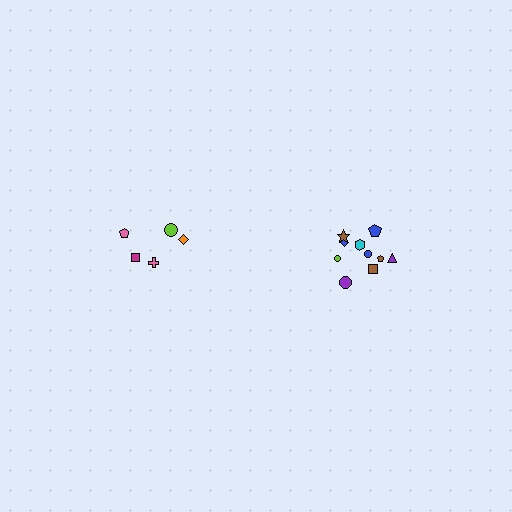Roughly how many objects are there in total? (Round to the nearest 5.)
Roughly 15 objects in total.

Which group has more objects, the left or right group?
The right group.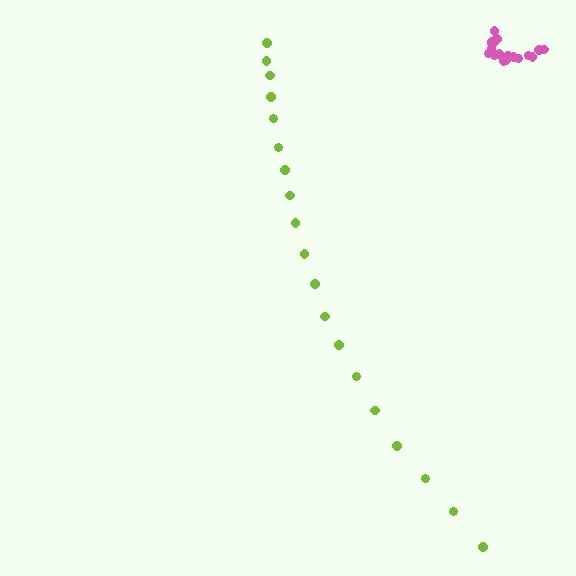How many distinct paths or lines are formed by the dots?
There are 2 distinct paths.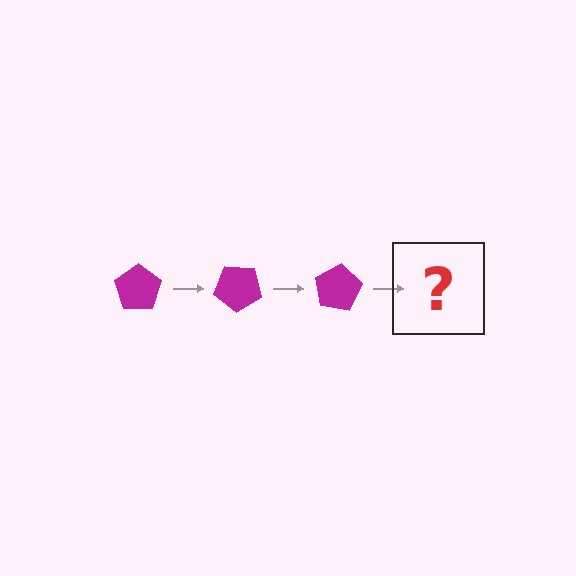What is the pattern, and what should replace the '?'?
The pattern is that the pentagon rotates 40 degrees each step. The '?' should be a magenta pentagon rotated 120 degrees.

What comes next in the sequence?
The next element should be a magenta pentagon rotated 120 degrees.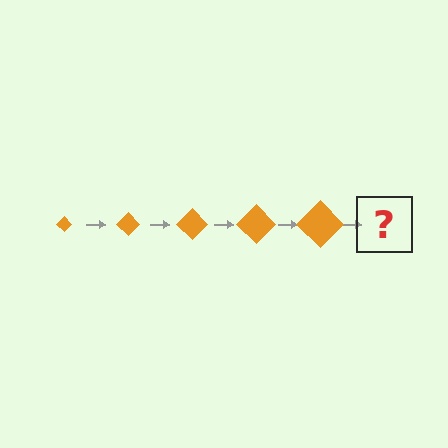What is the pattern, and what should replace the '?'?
The pattern is that the diamond gets progressively larger each step. The '?' should be an orange diamond, larger than the previous one.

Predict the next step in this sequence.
The next step is an orange diamond, larger than the previous one.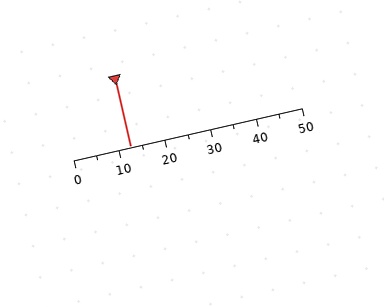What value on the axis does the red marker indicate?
The marker indicates approximately 12.5.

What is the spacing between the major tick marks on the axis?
The major ticks are spaced 10 apart.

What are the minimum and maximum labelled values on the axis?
The axis runs from 0 to 50.